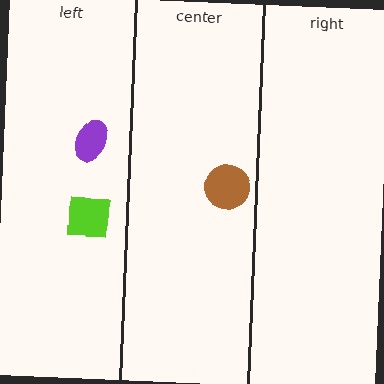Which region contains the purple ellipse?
The left region.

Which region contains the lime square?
The left region.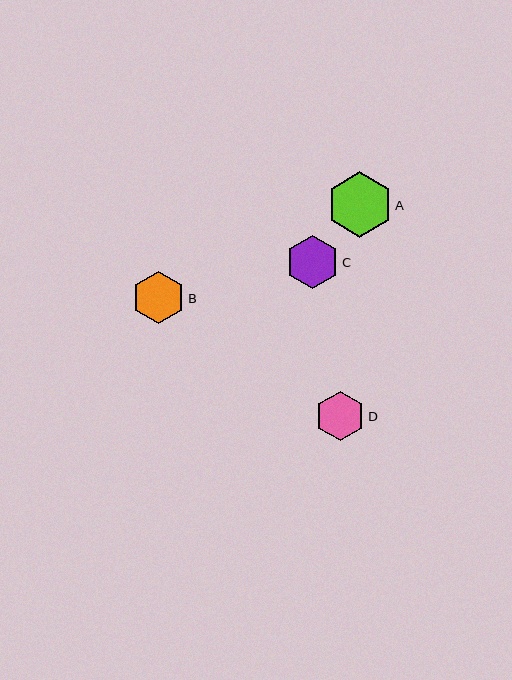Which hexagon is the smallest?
Hexagon D is the smallest with a size of approximately 49 pixels.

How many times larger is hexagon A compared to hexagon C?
Hexagon A is approximately 1.2 times the size of hexagon C.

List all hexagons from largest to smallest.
From largest to smallest: A, B, C, D.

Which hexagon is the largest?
Hexagon A is the largest with a size of approximately 65 pixels.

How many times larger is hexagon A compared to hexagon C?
Hexagon A is approximately 1.2 times the size of hexagon C.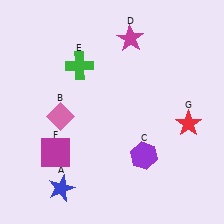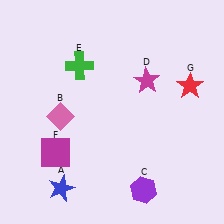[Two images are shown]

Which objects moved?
The objects that moved are: the purple hexagon (C), the magenta star (D), the red star (G).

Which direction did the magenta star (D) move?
The magenta star (D) moved down.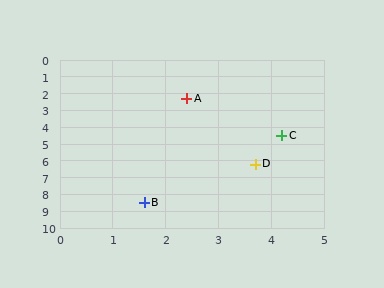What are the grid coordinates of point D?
Point D is at approximately (3.7, 6.2).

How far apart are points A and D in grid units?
Points A and D are about 4.1 grid units apart.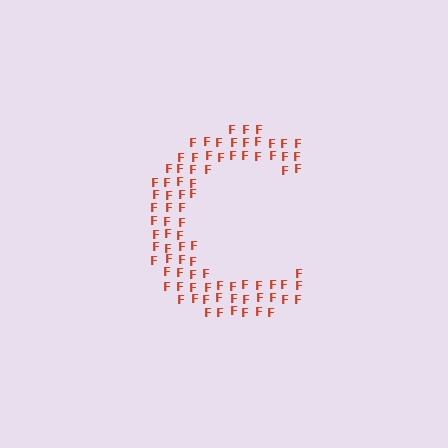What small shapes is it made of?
It is made of small letter F's.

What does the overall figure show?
The overall figure shows the letter C.